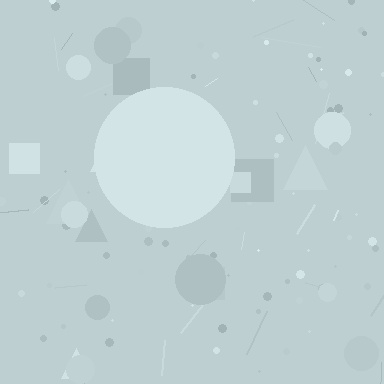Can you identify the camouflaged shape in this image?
The camouflaged shape is a circle.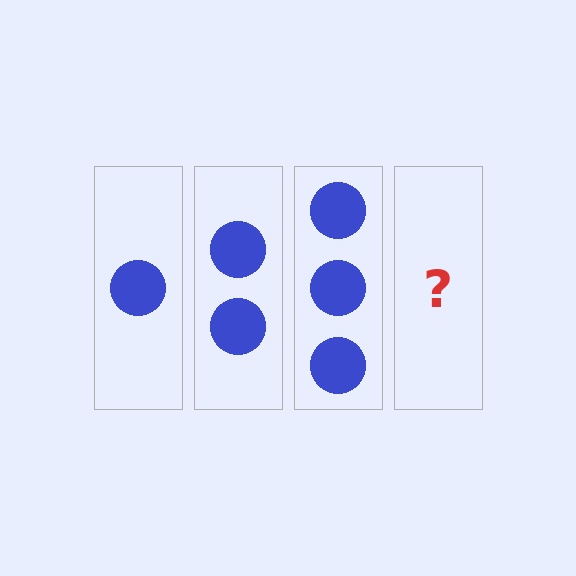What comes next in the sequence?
The next element should be 4 circles.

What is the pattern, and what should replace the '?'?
The pattern is that each step adds one more circle. The '?' should be 4 circles.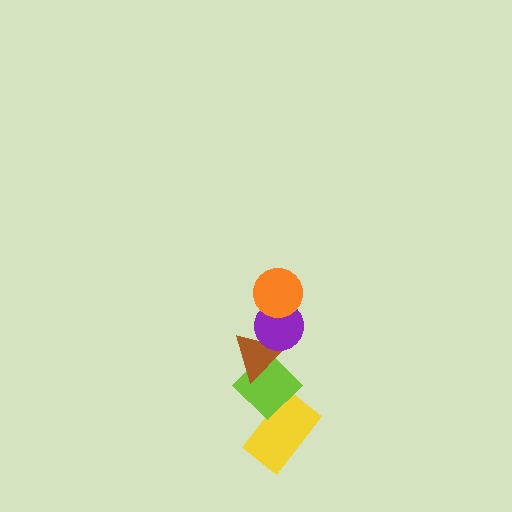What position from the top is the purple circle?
The purple circle is 2nd from the top.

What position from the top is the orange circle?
The orange circle is 1st from the top.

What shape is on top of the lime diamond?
The brown triangle is on top of the lime diamond.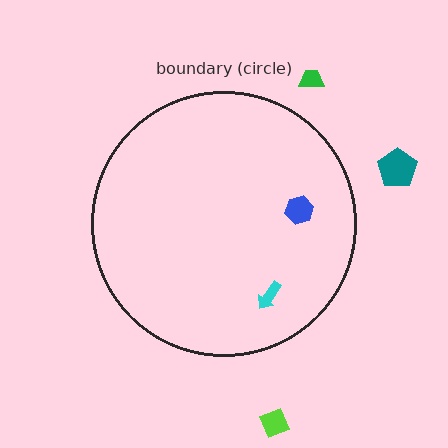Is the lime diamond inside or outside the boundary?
Outside.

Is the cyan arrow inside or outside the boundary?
Inside.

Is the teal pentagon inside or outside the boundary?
Outside.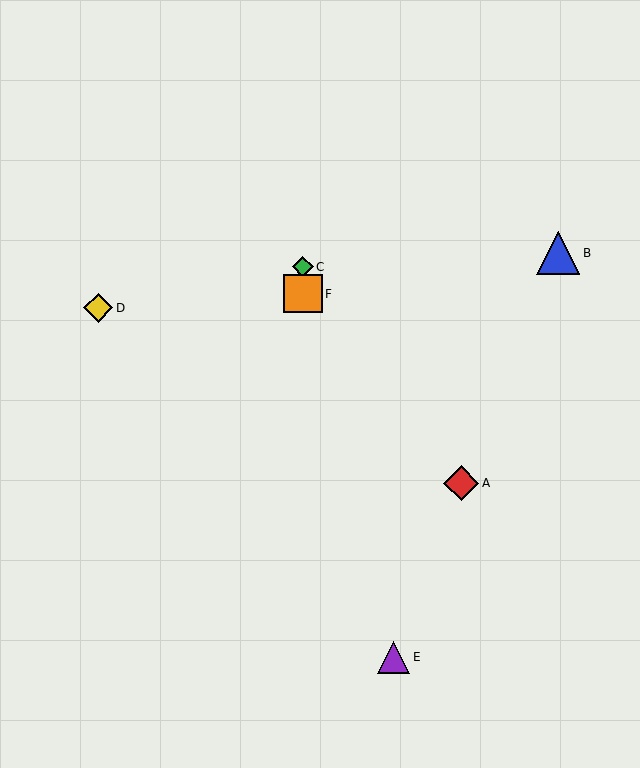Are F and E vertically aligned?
No, F is at x≈303 and E is at x≈393.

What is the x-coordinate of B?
Object B is at x≈558.